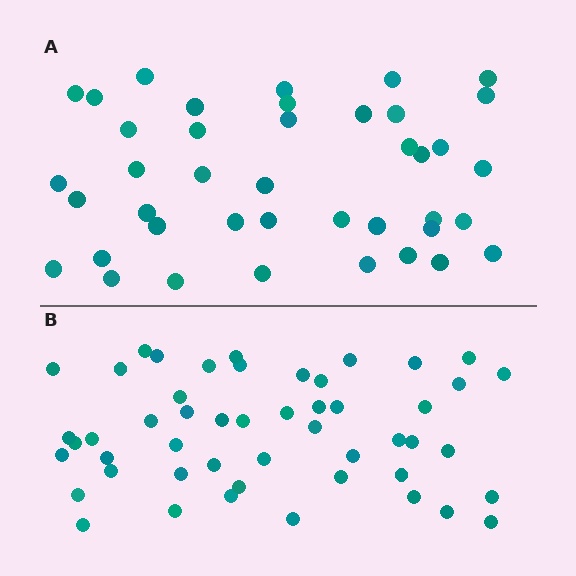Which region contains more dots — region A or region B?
Region B (the bottom region) has more dots.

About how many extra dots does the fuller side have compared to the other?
Region B has roughly 8 or so more dots than region A.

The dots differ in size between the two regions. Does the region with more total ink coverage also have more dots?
No. Region A has more total ink coverage because its dots are larger, but region B actually contains more individual dots. Total area can be misleading — the number of items is what matters here.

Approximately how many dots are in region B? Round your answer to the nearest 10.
About 50 dots.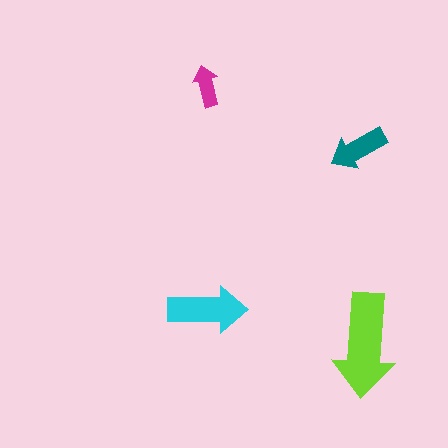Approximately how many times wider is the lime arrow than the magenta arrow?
About 2.5 times wider.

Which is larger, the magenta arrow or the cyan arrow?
The cyan one.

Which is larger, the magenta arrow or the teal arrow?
The teal one.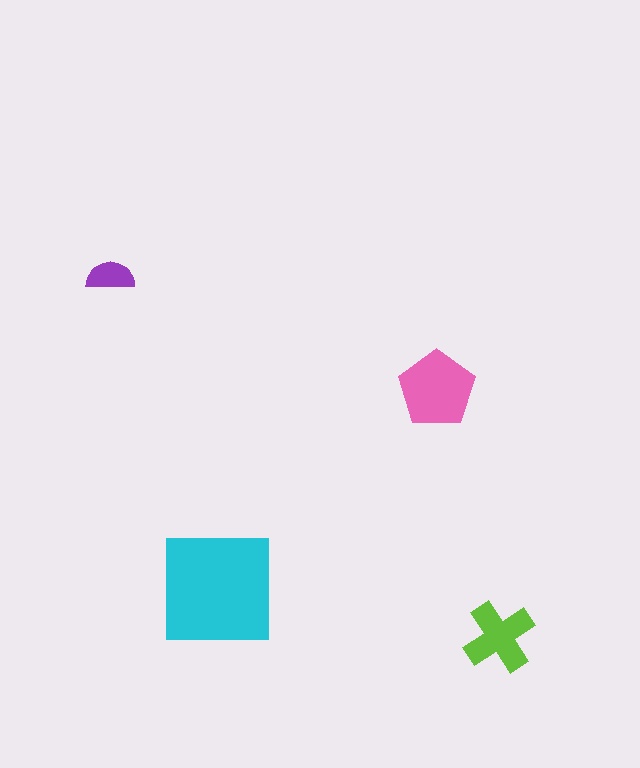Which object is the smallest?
The purple semicircle.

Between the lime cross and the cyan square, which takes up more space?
The cyan square.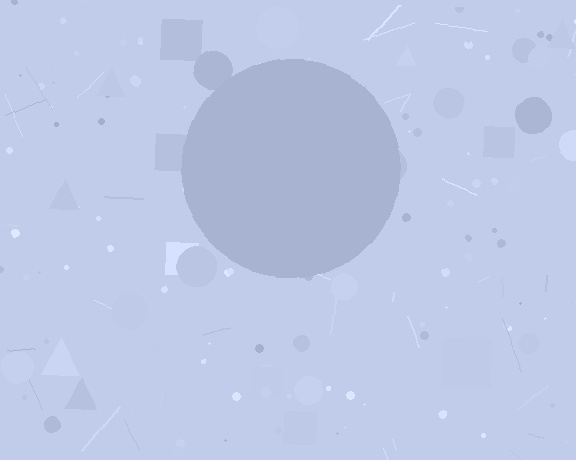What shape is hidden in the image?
A circle is hidden in the image.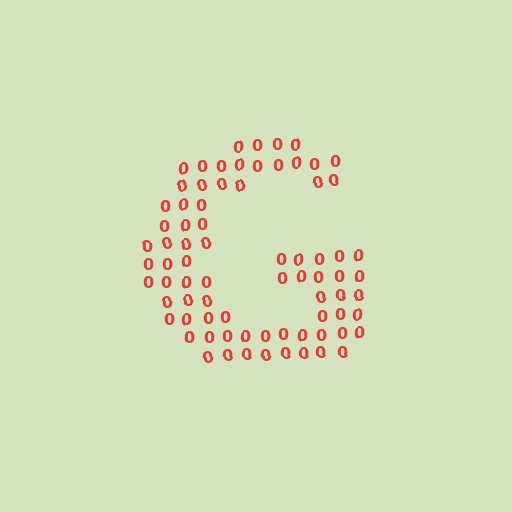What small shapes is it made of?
It is made of small digit 0's.